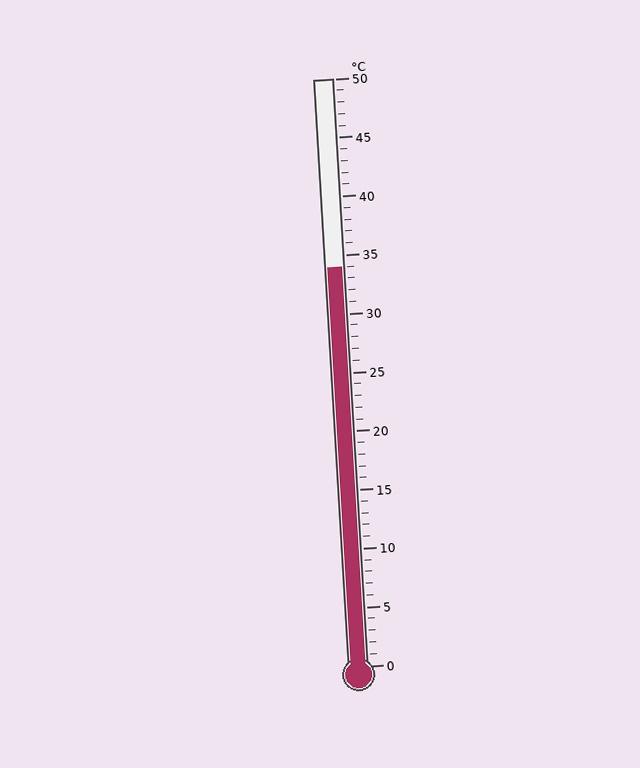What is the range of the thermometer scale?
The thermometer scale ranges from 0°C to 50°C.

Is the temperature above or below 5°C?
The temperature is above 5°C.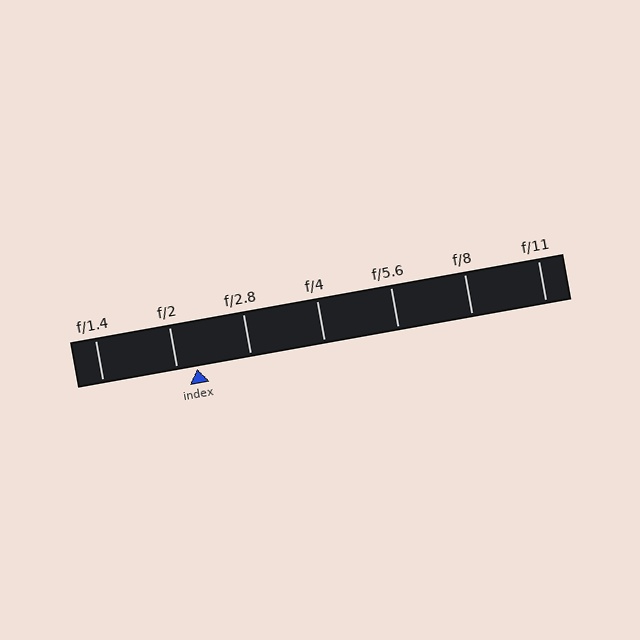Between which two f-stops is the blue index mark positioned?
The index mark is between f/2 and f/2.8.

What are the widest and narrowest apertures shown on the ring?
The widest aperture shown is f/1.4 and the narrowest is f/11.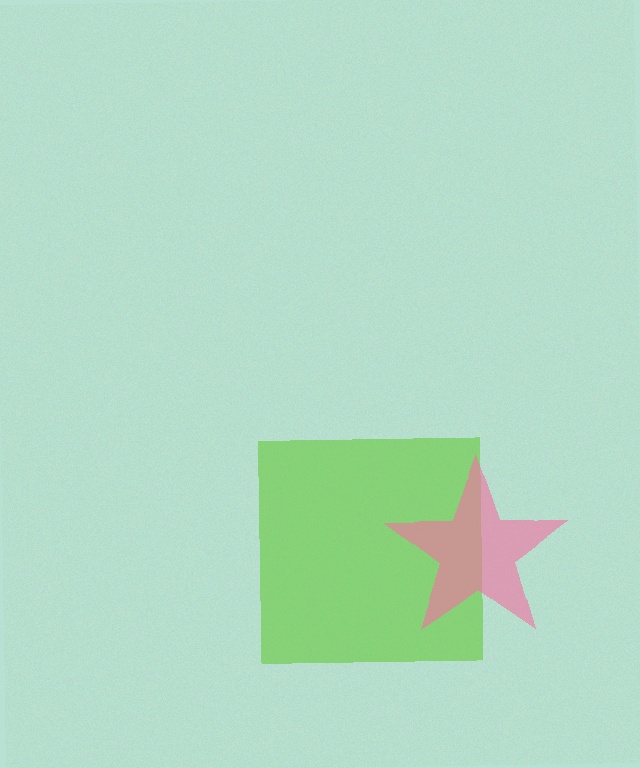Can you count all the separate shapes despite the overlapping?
Yes, there are 2 separate shapes.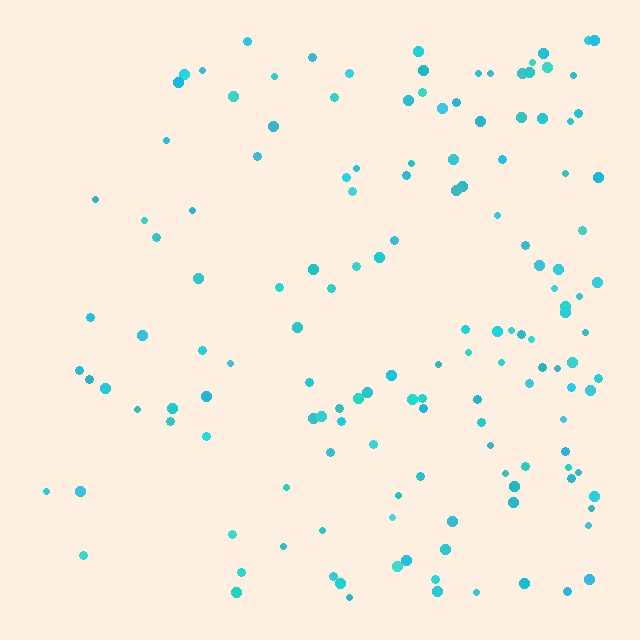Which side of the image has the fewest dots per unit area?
The left.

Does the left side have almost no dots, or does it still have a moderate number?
Still a moderate number, just noticeably fewer than the right.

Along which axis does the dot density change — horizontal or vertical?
Horizontal.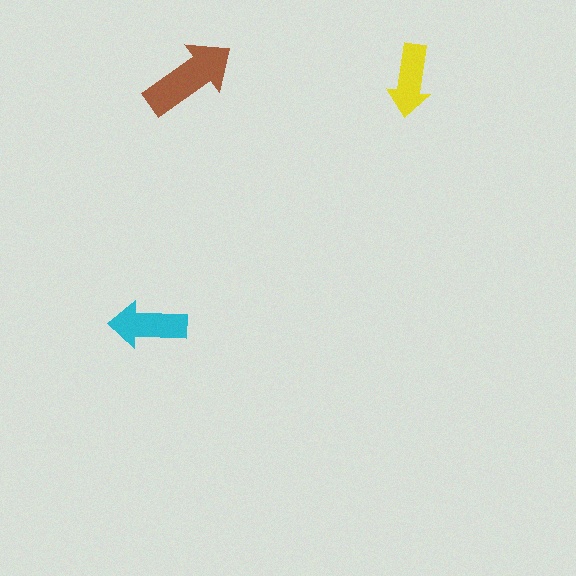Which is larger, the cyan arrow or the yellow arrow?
The cyan one.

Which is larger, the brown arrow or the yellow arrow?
The brown one.